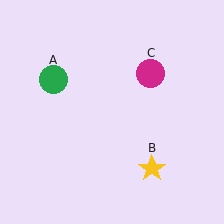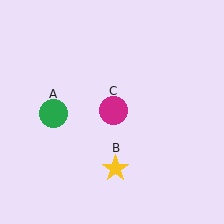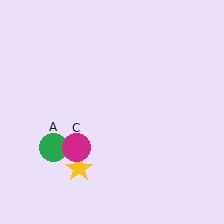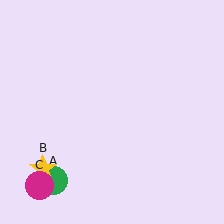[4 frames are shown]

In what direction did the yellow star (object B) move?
The yellow star (object B) moved left.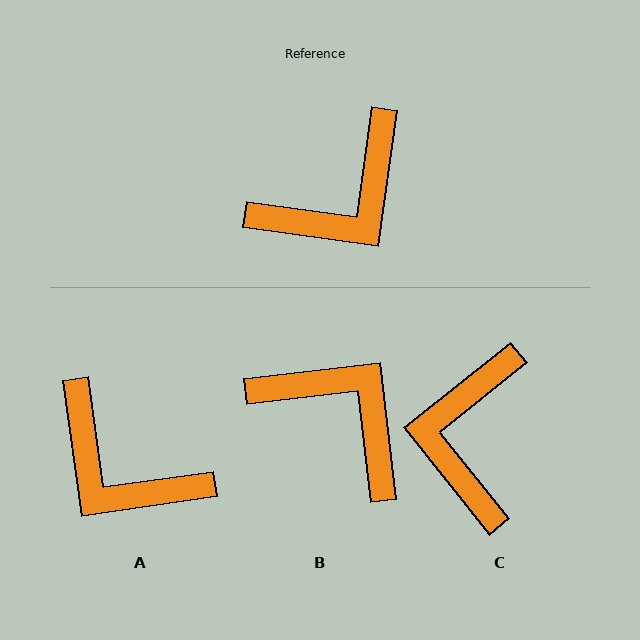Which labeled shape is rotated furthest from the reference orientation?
C, about 134 degrees away.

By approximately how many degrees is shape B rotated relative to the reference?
Approximately 105 degrees counter-clockwise.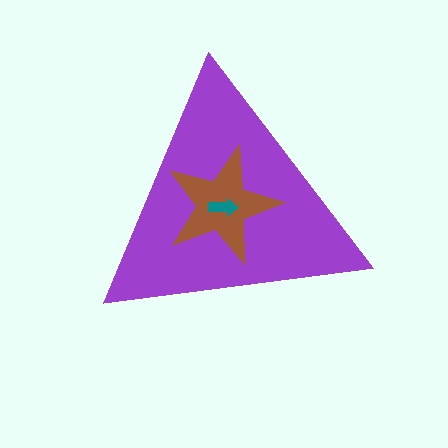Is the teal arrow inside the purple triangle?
Yes.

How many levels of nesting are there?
3.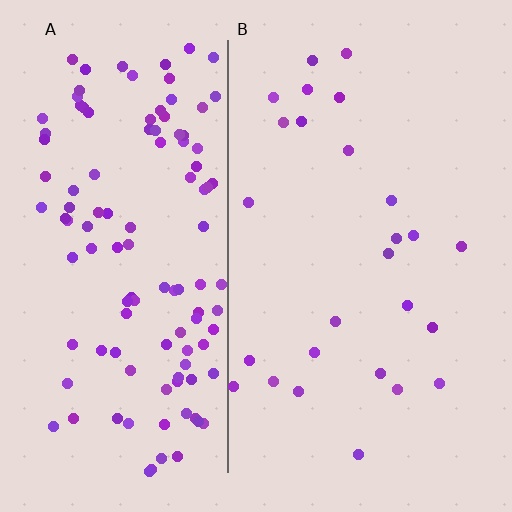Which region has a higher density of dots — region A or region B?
A (the left).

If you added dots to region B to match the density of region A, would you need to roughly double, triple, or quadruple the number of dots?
Approximately quadruple.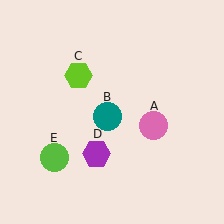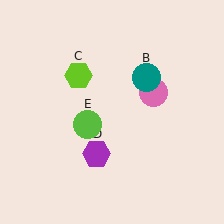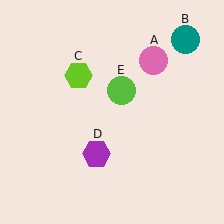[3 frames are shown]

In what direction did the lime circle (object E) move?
The lime circle (object E) moved up and to the right.